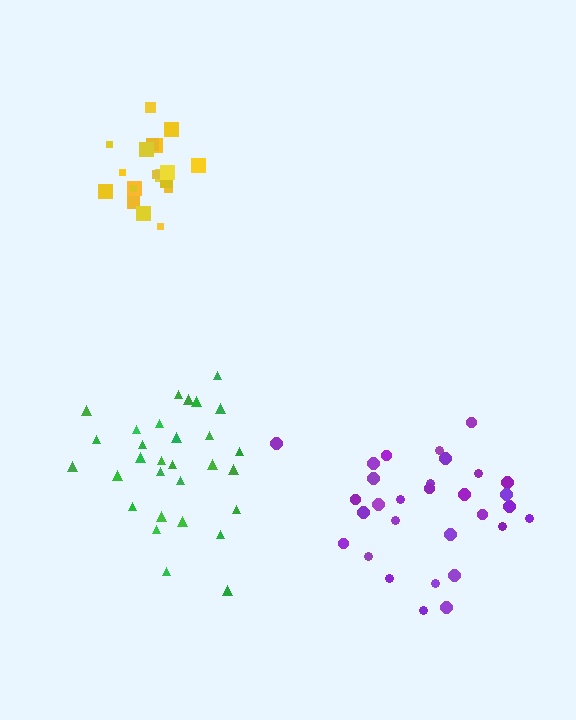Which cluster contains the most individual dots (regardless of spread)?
Green (30).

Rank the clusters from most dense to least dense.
yellow, green, purple.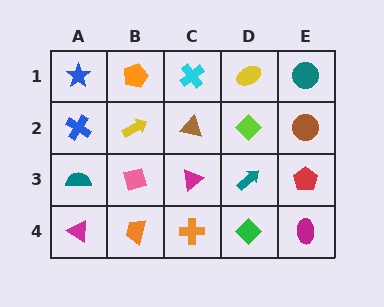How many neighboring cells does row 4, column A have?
2.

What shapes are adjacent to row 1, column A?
A blue cross (row 2, column A), an orange pentagon (row 1, column B).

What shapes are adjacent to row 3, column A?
A blue cross (row 2, column A), a magenta triangle (row 4, column A), a pink diamond (row 3, column B).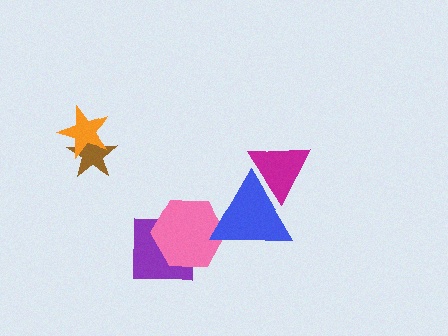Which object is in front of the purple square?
The pink hexagon is in front of the purple square.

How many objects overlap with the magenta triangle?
1 object overlaps with the magenta triangle.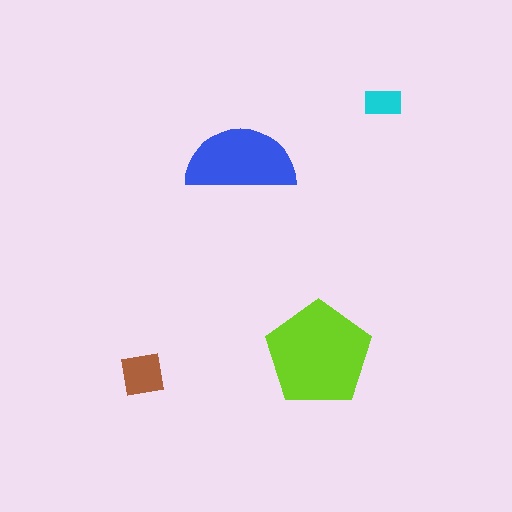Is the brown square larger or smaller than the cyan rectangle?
Larger.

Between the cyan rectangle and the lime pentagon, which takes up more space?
The lime pentagon.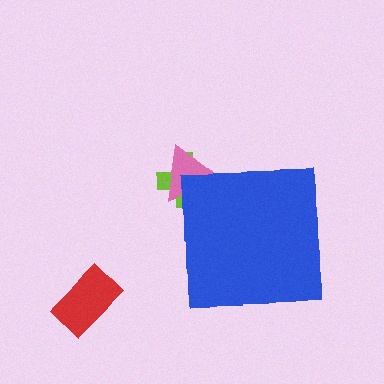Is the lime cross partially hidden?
Yes, the lime cross is partially hidden behind the blue square.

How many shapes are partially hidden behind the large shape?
2 shapes are partially hidden.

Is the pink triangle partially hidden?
Yes, the pink triangle is partially hidden behind the blue square.